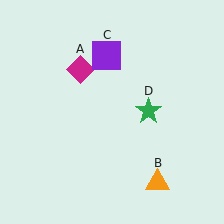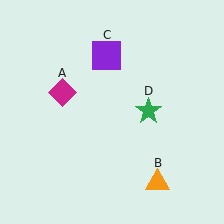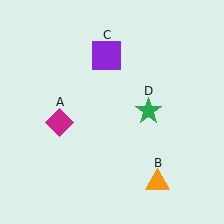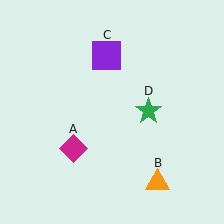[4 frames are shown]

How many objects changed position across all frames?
1 object changed position: magenta diamond (object A).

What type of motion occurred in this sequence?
The magenta diamond (object A) rotated counterclockwise around the center of the scene.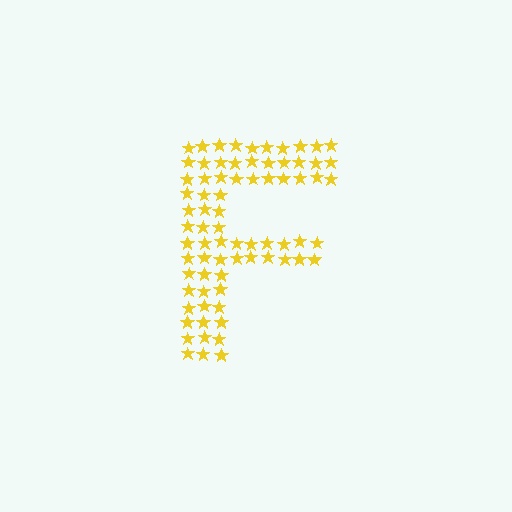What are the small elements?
The small elements are stars.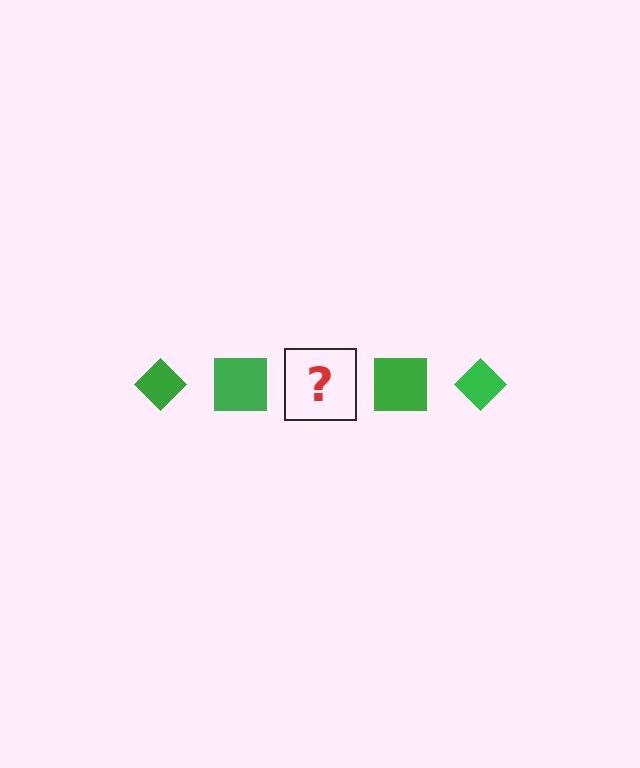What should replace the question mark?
The question mark should be replaced with a green diamond.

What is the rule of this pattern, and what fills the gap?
The rule is that the pattern cycles through diamond, square shapes in green. The gap should be filled with a green diamond.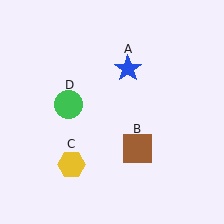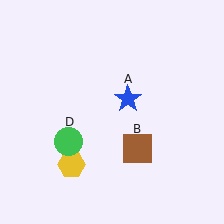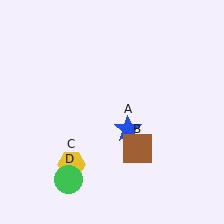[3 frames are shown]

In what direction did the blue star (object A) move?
The blue star (object A) moved down.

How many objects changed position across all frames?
2 objects changed position: blue star (object A), green circle (object D).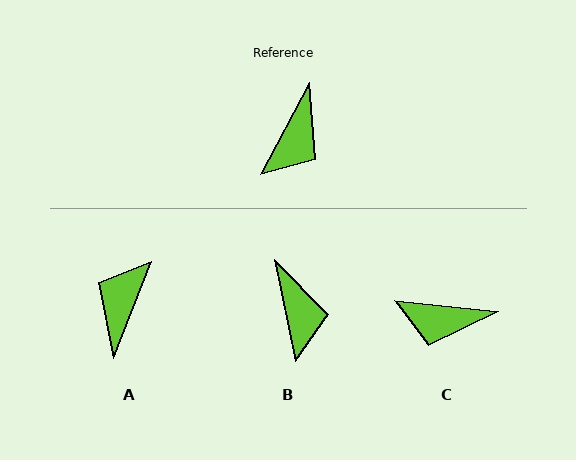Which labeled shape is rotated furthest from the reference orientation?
A, about 173 degrees away.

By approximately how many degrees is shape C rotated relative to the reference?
Approximately 69 degrees clockwise.